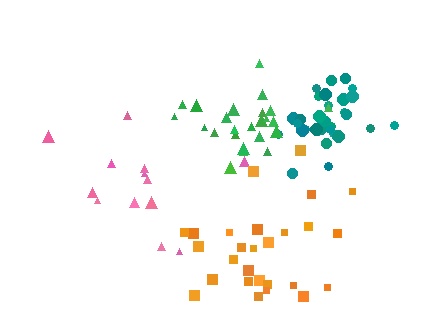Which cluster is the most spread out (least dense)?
Pink.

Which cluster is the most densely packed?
Teal.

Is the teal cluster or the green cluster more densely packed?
Teal.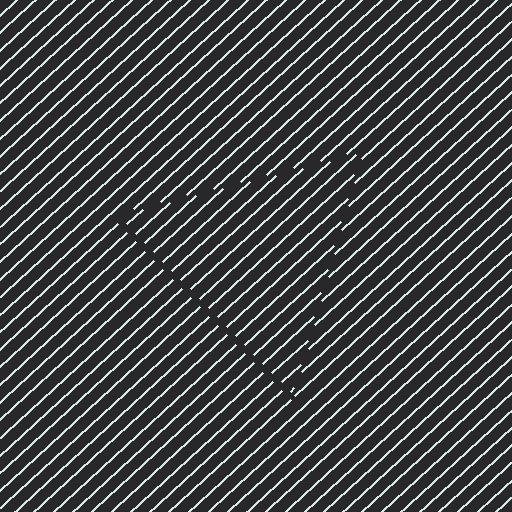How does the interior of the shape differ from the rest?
The interior of the shape contains the same grating, shifted by half a period — the contour is defined by the phase discontinuity where line-ends from the inner and outer gratings abut.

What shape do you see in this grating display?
An illusory triangle. The interior of the shape contains the same grating, shifted by half a period — the contour is defined by the phase discontinuity where line-ends from the inner and outer gratings abut.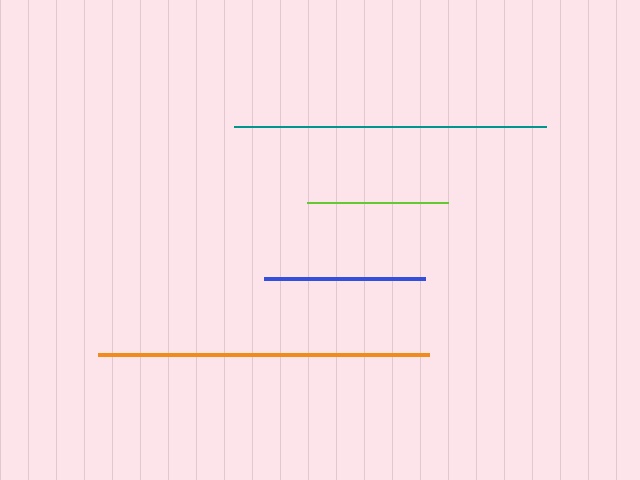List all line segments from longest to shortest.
From longest to shortest: orange, teal, blue, lime.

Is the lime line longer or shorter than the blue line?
The blue line is longer than the lime line.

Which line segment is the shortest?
The lime line is the shortest at approximately 141 pixels.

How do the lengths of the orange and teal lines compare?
The orange and teal lines are approximately the same length.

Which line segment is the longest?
The orange line is the longest at approximately 331 pixels.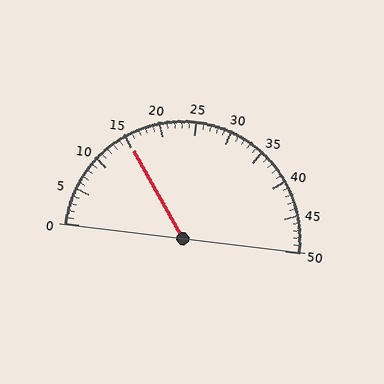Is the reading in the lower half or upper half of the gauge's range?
The reading is in the lower half of the range (0 to 50).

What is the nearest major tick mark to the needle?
The nearest major tick mark is 15.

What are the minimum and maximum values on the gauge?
The gauge ranges from 0 to 50.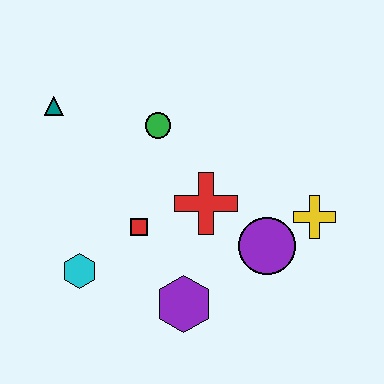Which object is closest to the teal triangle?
The green circle is closest to the teal triangle.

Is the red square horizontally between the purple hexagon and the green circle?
No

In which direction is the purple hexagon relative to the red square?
The purple hexagon is below the red square.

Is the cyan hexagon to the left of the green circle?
Yes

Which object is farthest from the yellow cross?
The teal triangle is farthest from the yellow cross.